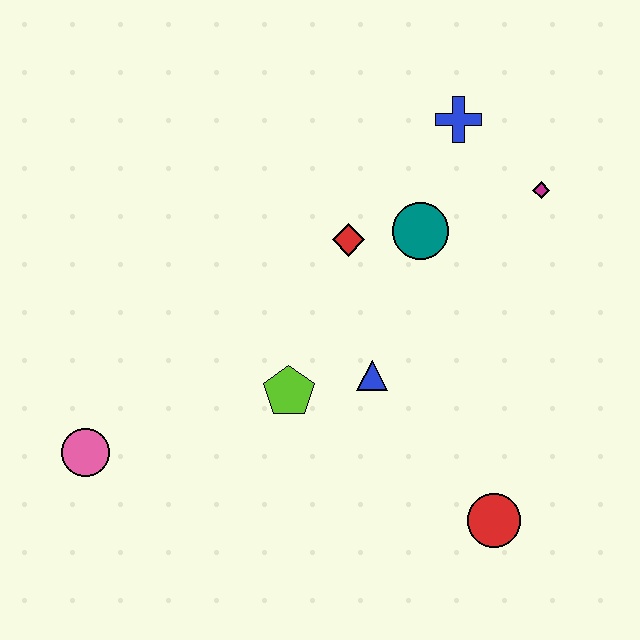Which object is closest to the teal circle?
The red diamond is closest to the teal circle.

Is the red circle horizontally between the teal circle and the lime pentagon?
No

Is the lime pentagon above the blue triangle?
No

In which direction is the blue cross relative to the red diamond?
The blue cross is above the red diamond.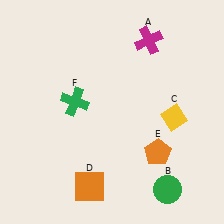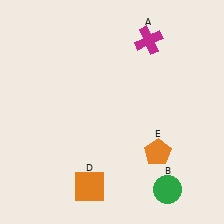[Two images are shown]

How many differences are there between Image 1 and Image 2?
There are 2 differences between the two images.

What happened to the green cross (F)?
The green cross (F) was removed in Image 2. It was in the top-left area of Image 1.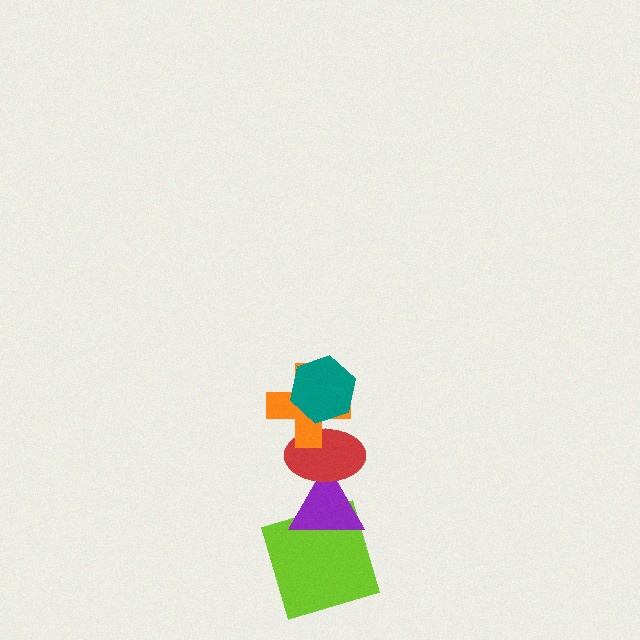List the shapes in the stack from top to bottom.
From top to bottom: the teal hexagon, the orange cross, the red ellipse, the purple triangle, the lime square.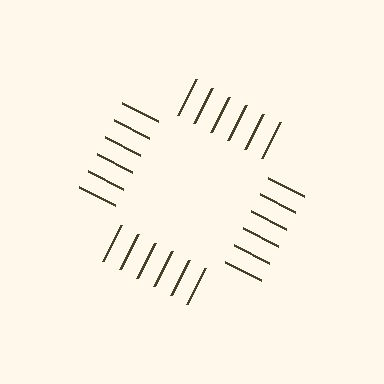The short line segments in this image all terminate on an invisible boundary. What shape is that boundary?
An illusory square — the line segments terminate on its edges but no continuous stroke is drawn.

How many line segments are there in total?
24 — 6 along each of the 4 edges.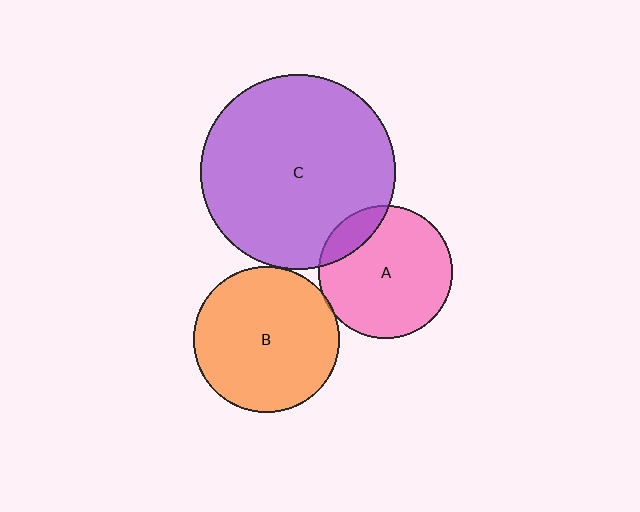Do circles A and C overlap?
Yes.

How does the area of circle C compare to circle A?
Approximately 2.1 times.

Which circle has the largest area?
Circle C (purple).